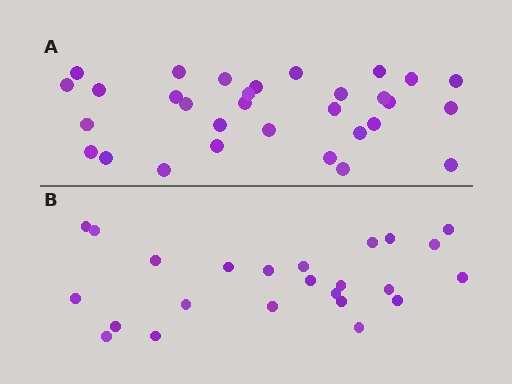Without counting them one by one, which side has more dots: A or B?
Region A (the top region) has more dots.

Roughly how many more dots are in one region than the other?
Region A has roughly 8 or so more dots than region B.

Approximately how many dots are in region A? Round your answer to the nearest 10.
About 30 dots. (The exact count is 31, which rounds to 30.)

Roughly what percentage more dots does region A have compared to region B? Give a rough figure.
About 30% more.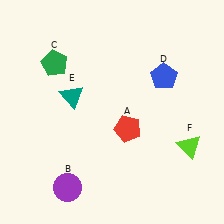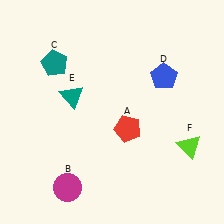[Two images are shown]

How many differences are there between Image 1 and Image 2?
There are 2 differences between the two images.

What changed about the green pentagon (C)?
In Image 1, C is green. In Image 2, it changed to teal.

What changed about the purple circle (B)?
In Image 1, B is purple. In Image 2, it changed to magenta.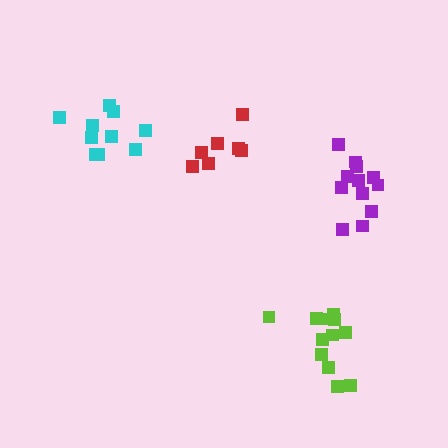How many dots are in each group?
Group 1: 12 dots, Group 2: 7 dots, Group 3: 12 dots, Group 4: 10 dots (41 total).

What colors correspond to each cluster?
The clusters are colored: lime, red, purple, cyan.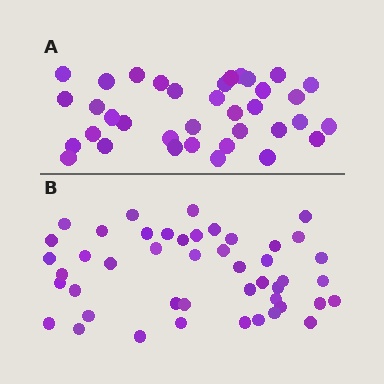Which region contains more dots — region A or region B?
Region B (the bottom region) has more dots.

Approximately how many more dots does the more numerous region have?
Region B has roughly 10 or so more dots than region A.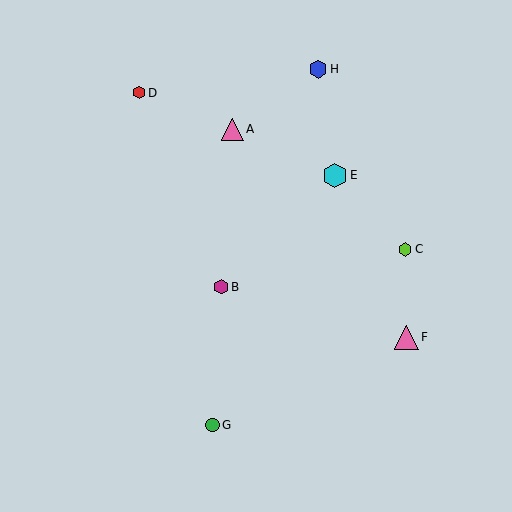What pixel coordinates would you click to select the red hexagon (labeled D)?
Click at (139, 93) to select the red hexagon D.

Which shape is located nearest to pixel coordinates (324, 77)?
The blue hexagon (labeled H) at (318, 69) is nearest to that location.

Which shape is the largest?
The cyan hexagon (labeled E) is the largest.